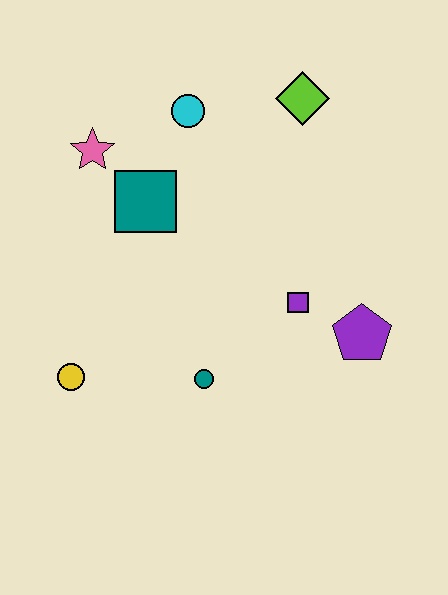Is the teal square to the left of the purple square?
Yes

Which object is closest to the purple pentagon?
The purple square is closest to the purple pentagon.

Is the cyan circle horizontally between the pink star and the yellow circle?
No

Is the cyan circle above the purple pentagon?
Yes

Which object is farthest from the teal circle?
The lime diamond is farthest from the teal circle.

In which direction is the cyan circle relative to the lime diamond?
The cyan circle is to the left of the lime diamond.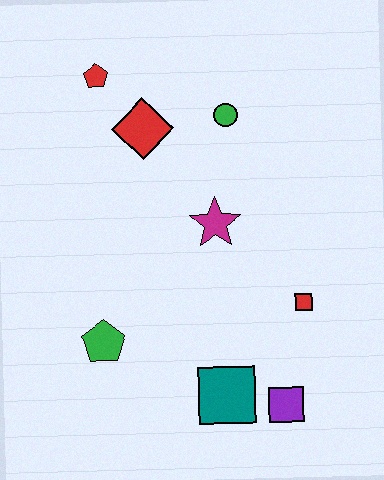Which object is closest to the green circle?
The red diamond is closest to the green circle.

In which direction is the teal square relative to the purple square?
The teal square is to the left of the purple square.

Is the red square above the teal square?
Yes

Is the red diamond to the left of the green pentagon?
No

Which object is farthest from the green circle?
The purple square is farthest from the green circle.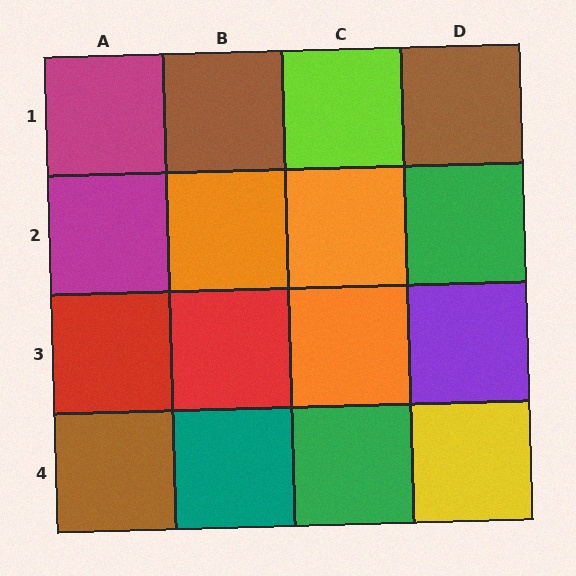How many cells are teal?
1 cell is teal.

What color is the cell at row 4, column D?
Yellow.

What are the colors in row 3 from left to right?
Red, red, orange, purple.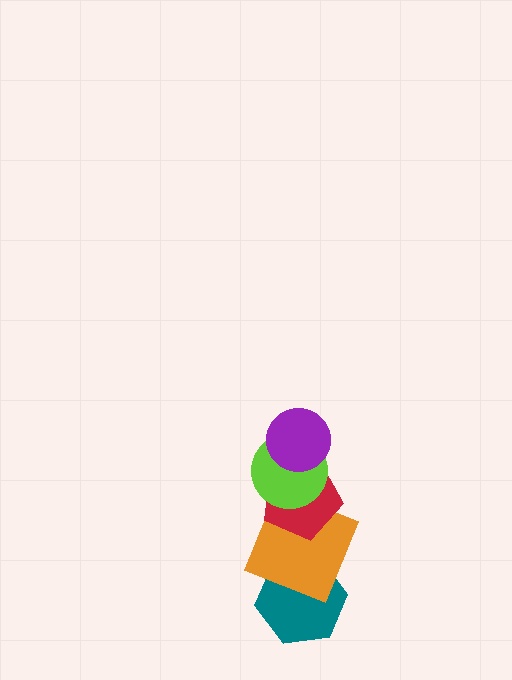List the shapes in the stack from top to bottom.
From top to bottom: the purple circle, the lime circle, the red pentagon, the orange square, the teal hexagon.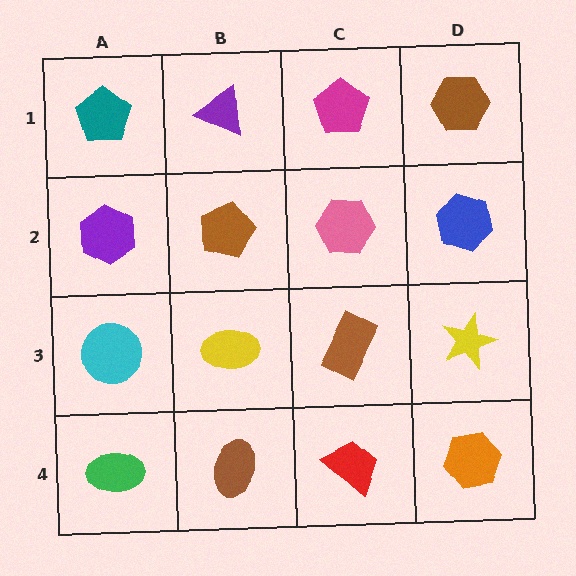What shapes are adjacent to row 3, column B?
A brown pentagon (row 2, column B), a brown ellipse (row 4, column B), a cyan circle (row 3, column A), a brown rectangle (row 3, column C).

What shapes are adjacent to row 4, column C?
A brown rectangle (row 3, column C), a brown ellipse (row 4, column B), an orange hexagon (row 4, column D).